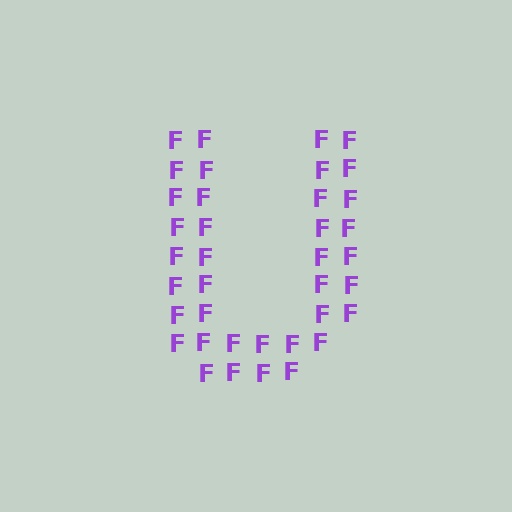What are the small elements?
The small elements are letter F's.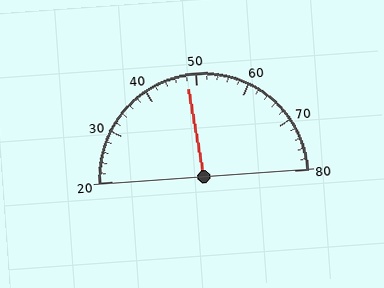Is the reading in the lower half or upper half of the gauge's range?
The reading is in the lower half of the range (20 to 80).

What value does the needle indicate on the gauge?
The needle indicates approximately 48.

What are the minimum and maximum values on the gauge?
The gauge ranges from 20 to 80.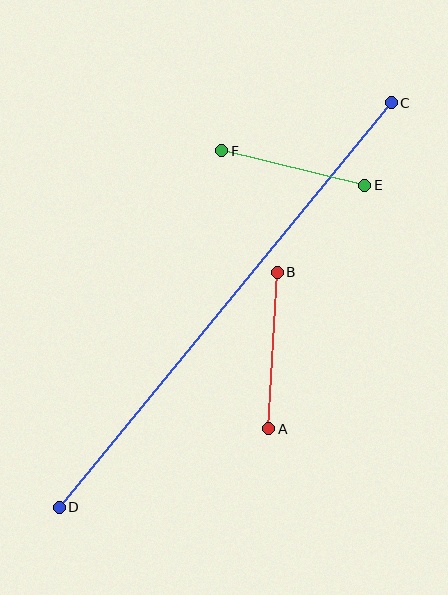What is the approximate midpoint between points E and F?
The midpoint is at approximately (293, 168) pixels.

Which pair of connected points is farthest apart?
Points C and D are farthest apart.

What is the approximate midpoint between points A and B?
The midpoint is at approximately (273, 350) pixels.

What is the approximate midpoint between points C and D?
The midpoint is at approximately (225, 305) pixels.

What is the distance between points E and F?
The distance is approximately 147 pixels.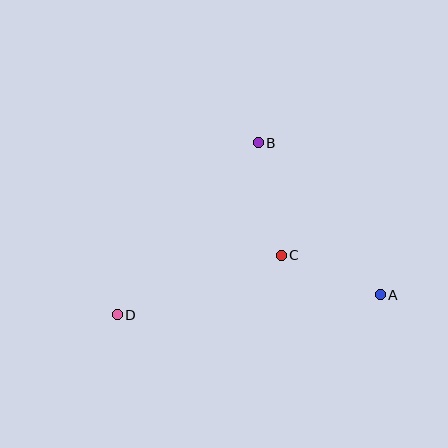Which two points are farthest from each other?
Points A and D are farthest from each other.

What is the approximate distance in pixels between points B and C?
The distance between B and C is approximately 115 pixels.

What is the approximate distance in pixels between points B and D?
The distance between B and D is approximately 222 pixels.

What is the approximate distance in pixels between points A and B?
The distance between A and B is approximately 195 pixels.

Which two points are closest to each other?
Points A and C are closest to each other.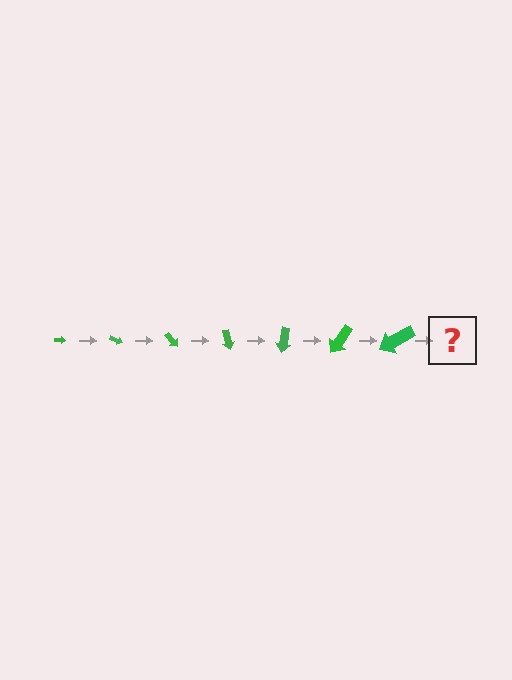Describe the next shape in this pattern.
It should be an arrow, larger than the previous one and rotated 175 degrees from the start.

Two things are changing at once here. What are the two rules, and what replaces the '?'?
The two rules are that the arrow grows larger each step and it rotates 25 degrees each step. The '?' should be an arrow, larger than the previous one and rotated 175 degrees from the start.